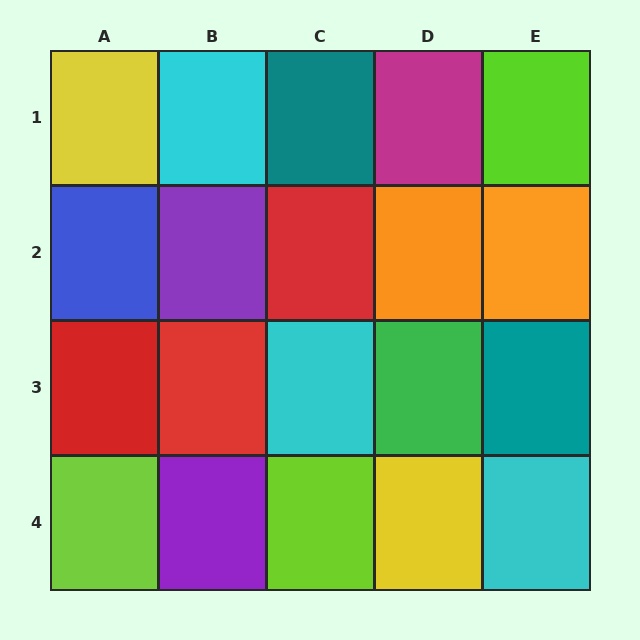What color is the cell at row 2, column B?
Purple.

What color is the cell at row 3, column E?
Teal.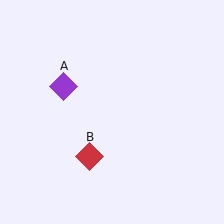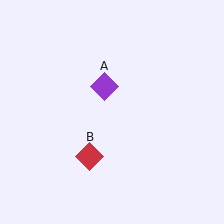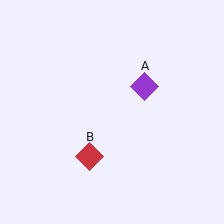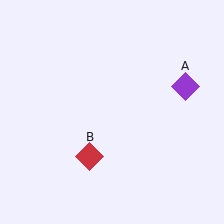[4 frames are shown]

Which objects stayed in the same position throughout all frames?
Red diamond (object B) remained stationary.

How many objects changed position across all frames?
1 object changed position: purple diamond (object A).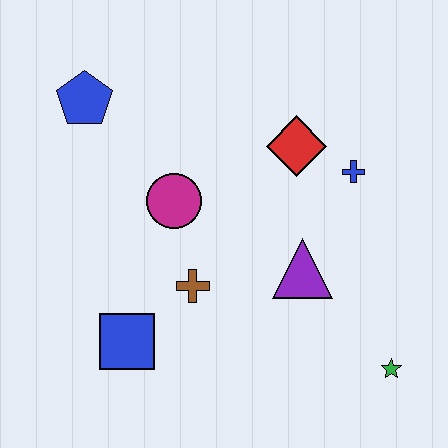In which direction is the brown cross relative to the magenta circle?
The brown cross is below the magenta circle.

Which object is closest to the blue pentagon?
The magenta circle is closest to the blue pentagon.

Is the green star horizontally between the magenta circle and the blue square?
No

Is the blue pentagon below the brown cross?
No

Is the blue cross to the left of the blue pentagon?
No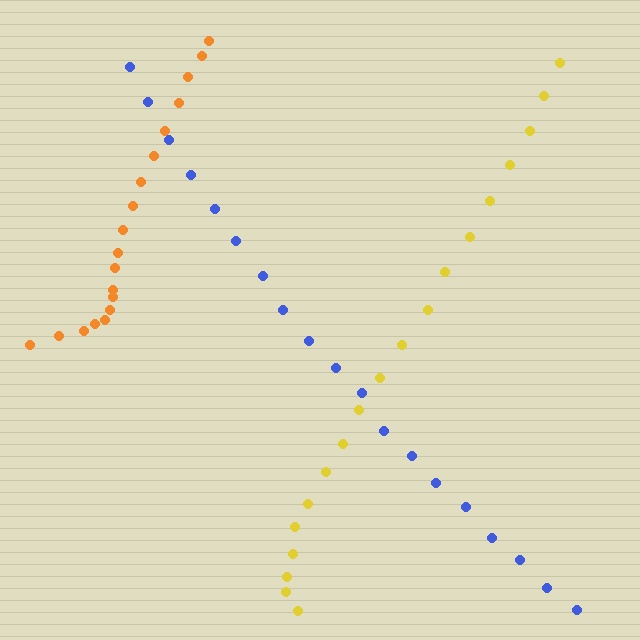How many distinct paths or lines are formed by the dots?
There are 3 distinct paths.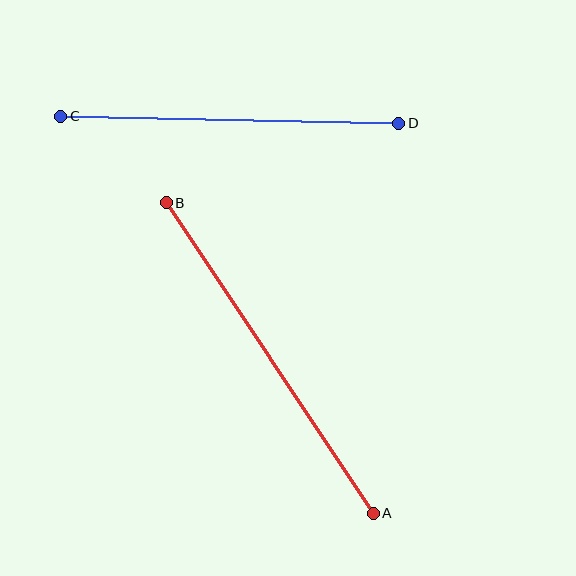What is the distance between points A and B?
The distance is approximately 373 pixels.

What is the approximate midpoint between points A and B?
The midpoint is at approximately (270, 358) pixels.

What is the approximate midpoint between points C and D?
The midpoint is at approximately (230, 120) pixels.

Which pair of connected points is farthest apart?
Points A and B are farthest apart.